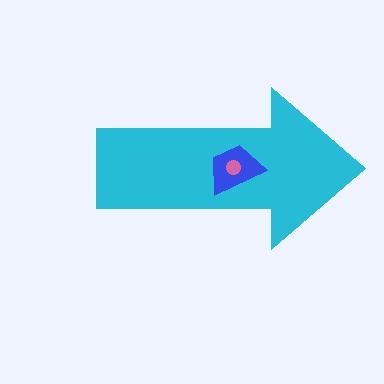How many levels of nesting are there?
3.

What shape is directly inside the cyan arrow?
The blue trapezoid.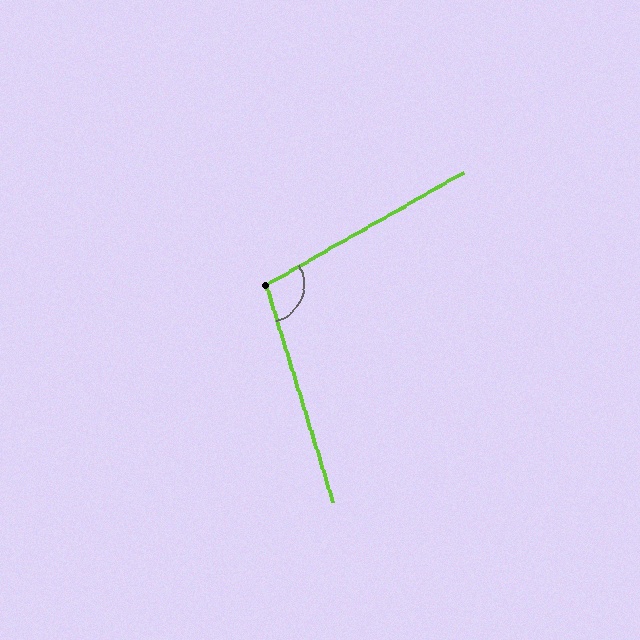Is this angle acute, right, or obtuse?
It is obtuse.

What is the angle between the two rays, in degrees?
Approximately 103 degrees.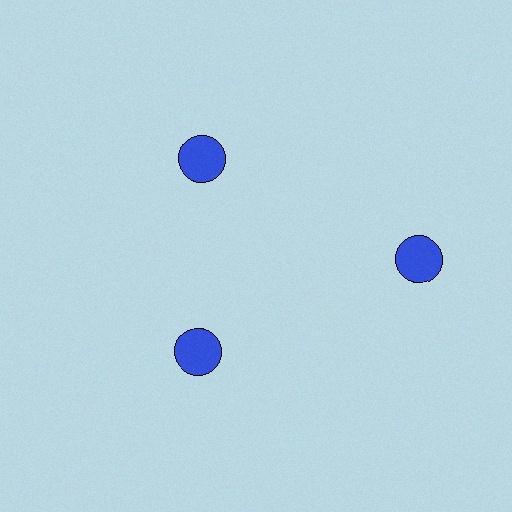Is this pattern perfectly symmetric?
No. The 3 blue circles are arranged in a ring, but one element near the 3 o'clock position is pushed outward from the center, breaking the 3-fold rotational symmetry.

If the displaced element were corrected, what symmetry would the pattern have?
It would have 3-fold rotational symmetry — the pattern would map onto itself every 120 degrees.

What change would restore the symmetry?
The symmetry would be restored by moving it inward, back onto the ring so that all 3 circles sit at equal angles and equal distance from the center.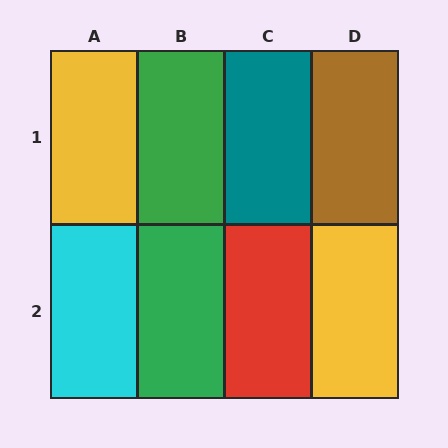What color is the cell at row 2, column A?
Cyan.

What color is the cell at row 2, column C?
Red.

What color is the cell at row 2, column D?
Yellow.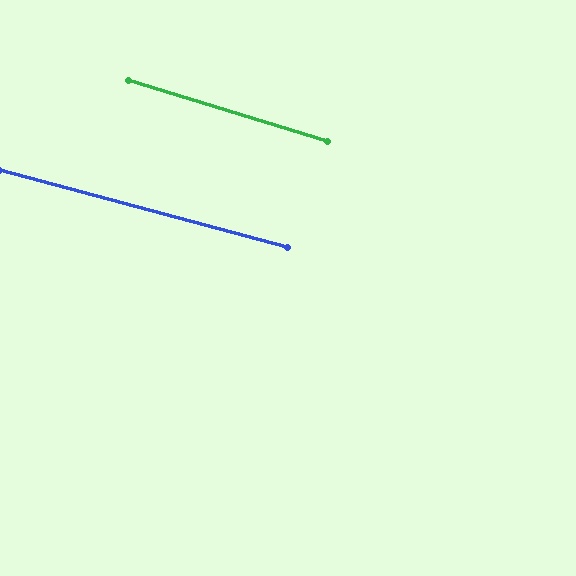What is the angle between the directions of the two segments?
Approximately 2 degrees.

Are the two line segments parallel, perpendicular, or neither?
Parallel — their directions differ by only 2.0°.